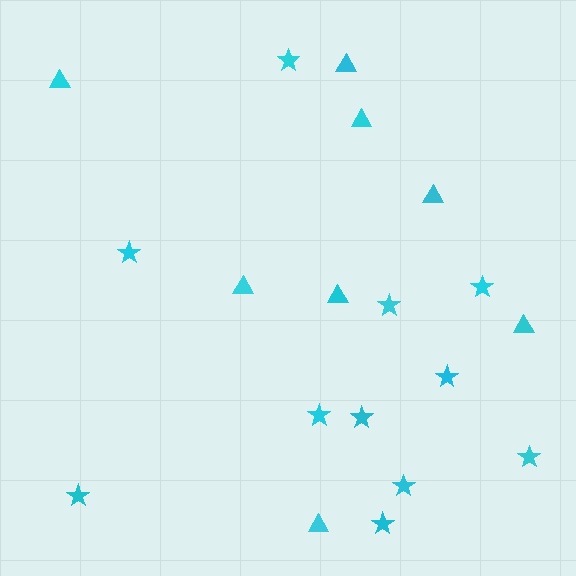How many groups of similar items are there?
There are 2 groups: one group of stars (11) and one group of triangles (8).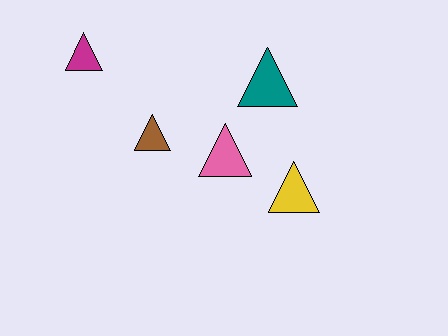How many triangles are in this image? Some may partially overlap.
There are 5 triangles.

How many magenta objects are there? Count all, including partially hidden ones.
There is 1 magenta object.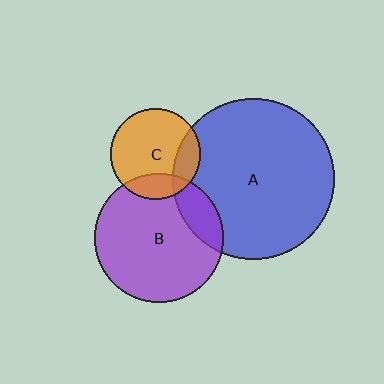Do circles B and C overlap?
Yes.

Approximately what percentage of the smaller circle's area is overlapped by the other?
Approximately 20%.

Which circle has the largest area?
Circle A (blue).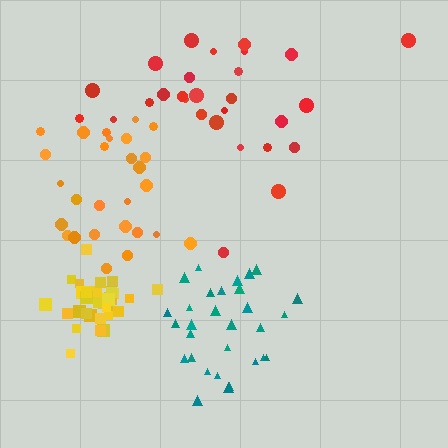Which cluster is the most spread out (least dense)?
Orange.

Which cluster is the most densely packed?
Yellow.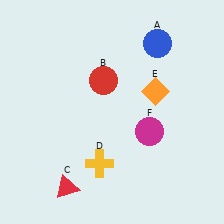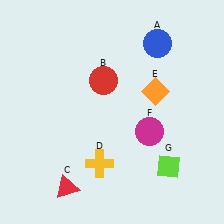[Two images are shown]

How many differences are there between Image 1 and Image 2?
There is 1 difference between the two images.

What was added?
A lime diamond (G) was added in Image 2.